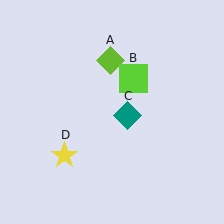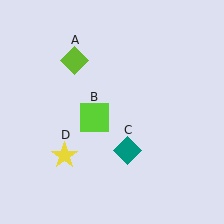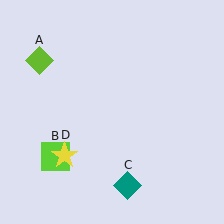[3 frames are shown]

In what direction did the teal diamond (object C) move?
The teal diamond (object C) moved down.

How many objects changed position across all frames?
3 objects changed position: lime diamond (object A), lime square (object B), teal diamond (object C).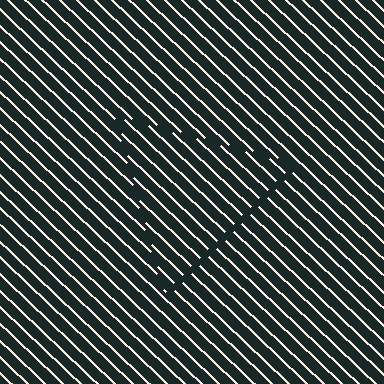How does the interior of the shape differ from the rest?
The interior of the shape contains the same grating, shifted by half a period — the contour is defined by the phase discontinuity where line-ends from the inner and outer gratings abut.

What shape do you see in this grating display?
An illusory triangle. The interior of the shape contains the same grating, shifted by half a period — the contour is defined by the phase discontinuity where line-ends from the inner and outer gratings abut.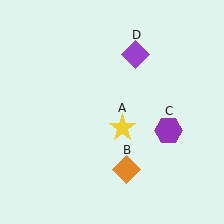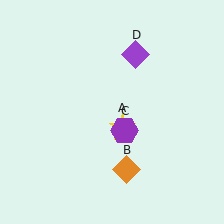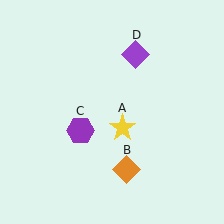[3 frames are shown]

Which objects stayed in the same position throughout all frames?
Yellow star (object A) and orange diamond (object B) and purple diamond (object D) remained stationary.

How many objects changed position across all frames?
1 object changed position: purple hexagon (object C).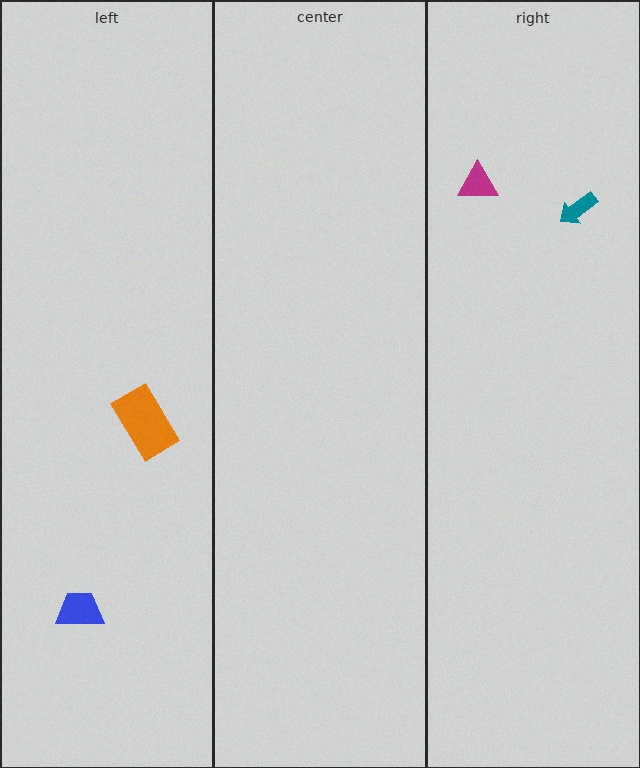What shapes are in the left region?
The orange rectangle, the blue trapezoid.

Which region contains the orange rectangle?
The left region.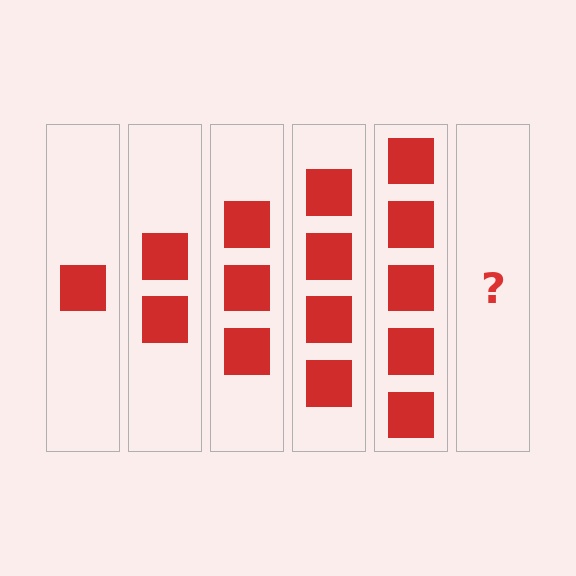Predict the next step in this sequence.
The next step is 6 squares.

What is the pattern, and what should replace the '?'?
The pattern is that each step adds one more square. The '?' should be 6 squares.